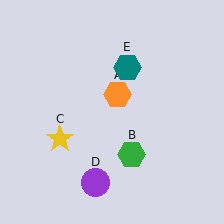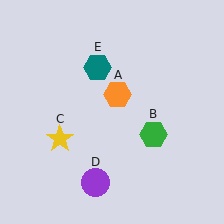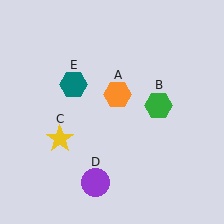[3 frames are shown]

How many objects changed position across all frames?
2 objects changed position: green hexagon (object B), teal hexagon (object E).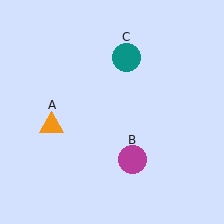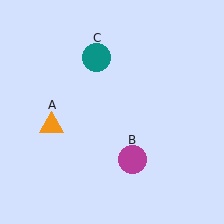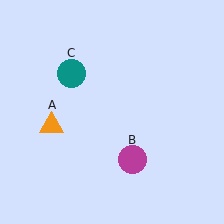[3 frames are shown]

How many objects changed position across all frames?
1 object changed position: teal circle (object C).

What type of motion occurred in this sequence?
The teal circle (object C) rotated counterclockwise around the center of the scene.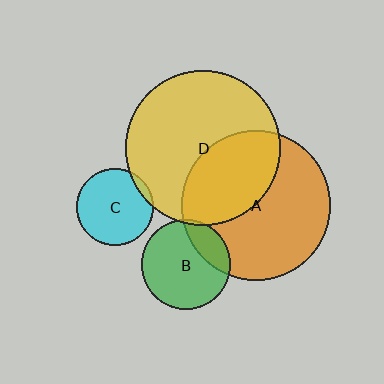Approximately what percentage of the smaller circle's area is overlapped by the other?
Approximately 20%.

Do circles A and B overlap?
Yes.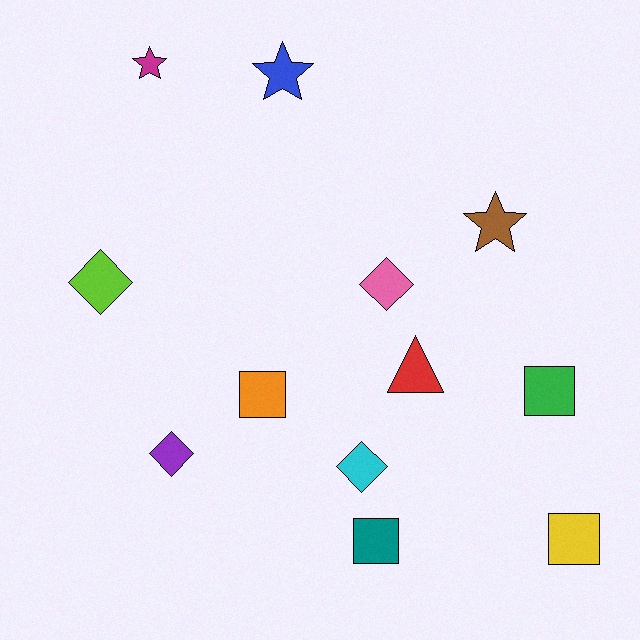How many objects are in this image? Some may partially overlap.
There are 12 objects.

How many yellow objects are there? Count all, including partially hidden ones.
There is 1 yellow object.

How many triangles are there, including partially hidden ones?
There is 1 triangle.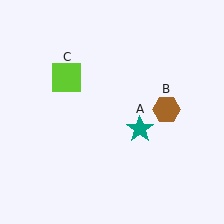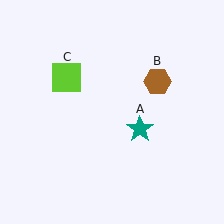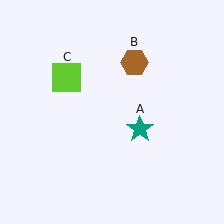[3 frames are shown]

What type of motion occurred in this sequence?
The brown hexagon (object B) rotated counterclockwise around the center of the scene.